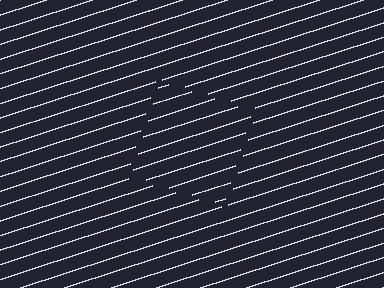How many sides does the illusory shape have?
4 sides — the line-ends trace a square.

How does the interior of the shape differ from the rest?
The interior of the shape contains the same grating, shifted by half a period — the contour is defined by the phase discontinuity where line-ends from the inner and outer gratings abut.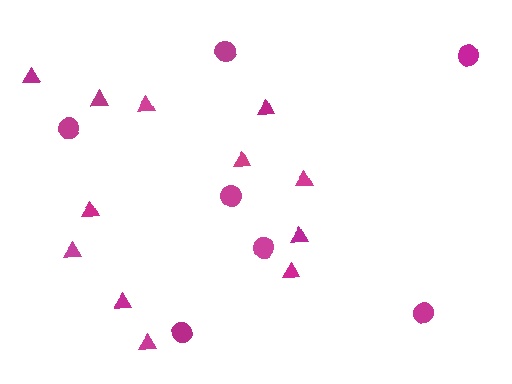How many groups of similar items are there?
There are 2 groups: one group of triangles (12) and one group of circles (7).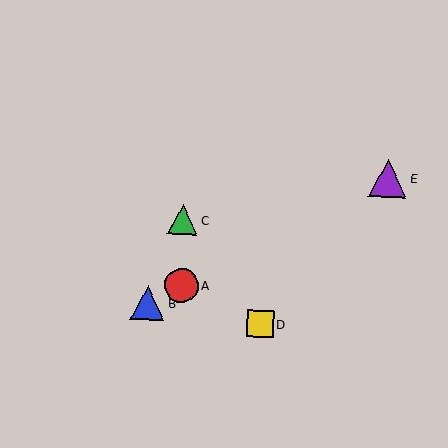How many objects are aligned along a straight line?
3 objects (A, B, E) are aligned along a straight line.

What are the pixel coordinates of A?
Object A is at (181, 285).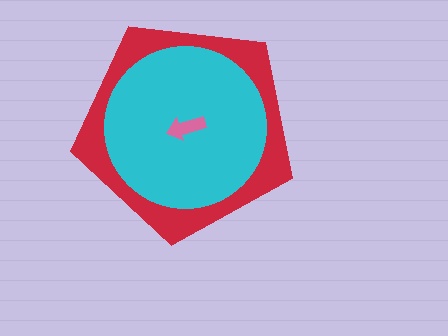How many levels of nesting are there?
3.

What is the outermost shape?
The red pentagon.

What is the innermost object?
The pink arrow.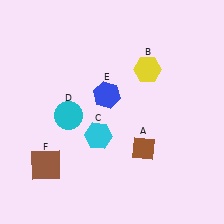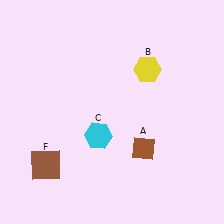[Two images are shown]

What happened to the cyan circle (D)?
The cyan circle (D) was removed in Image 2. It was in the bottom-left area of Image 1.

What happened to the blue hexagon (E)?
The blue hexagon (E) was removed in Image 2. It was in the top-left area of Image 1.